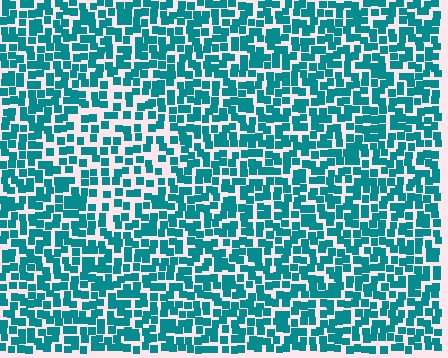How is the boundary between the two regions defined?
The boundary is defined by a change in element density (approximately 1.6x ratio). All elements are the same color, size, and shape.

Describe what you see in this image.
The image contains small teal elements arranged at two different densities. A diamond-shaped region is visible where the elements are less densely packed than the surrounding area.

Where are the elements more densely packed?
The elements are more densely packed outside the diamond boundary.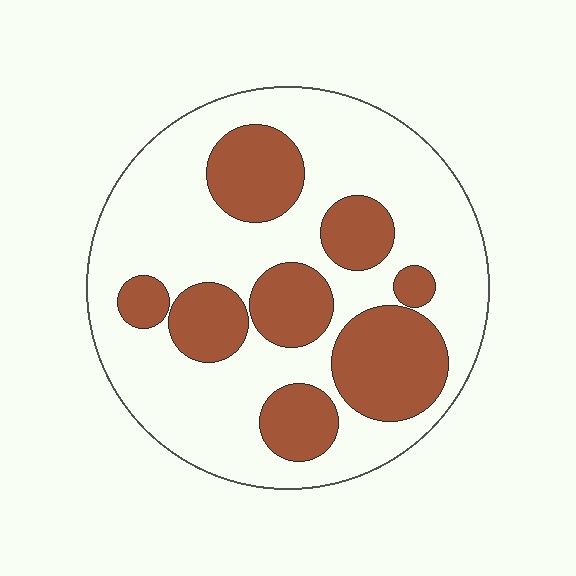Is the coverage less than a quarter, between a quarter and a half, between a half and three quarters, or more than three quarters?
Between a quarter and a half.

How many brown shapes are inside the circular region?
8.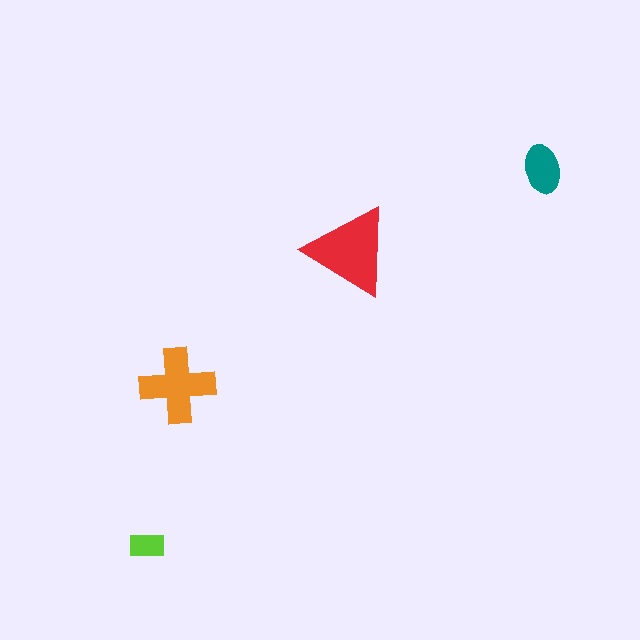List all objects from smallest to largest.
The lime rectangle, the teal ellipse, the orange cross, the red triangle.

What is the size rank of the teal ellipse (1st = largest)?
3rd.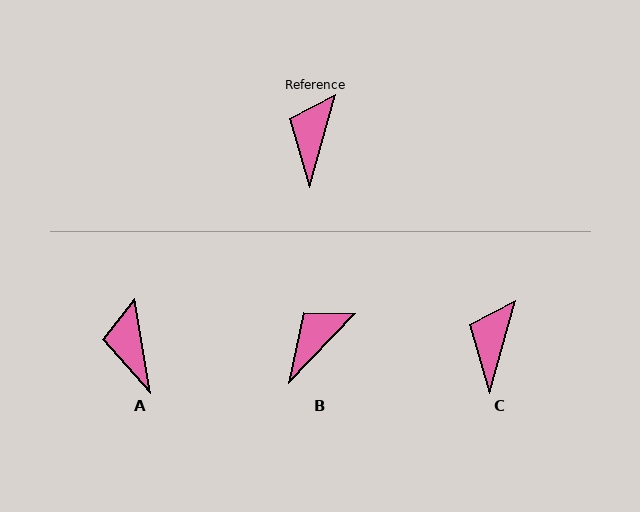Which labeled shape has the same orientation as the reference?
C.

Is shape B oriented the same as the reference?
No, it is off by about 28 degrees.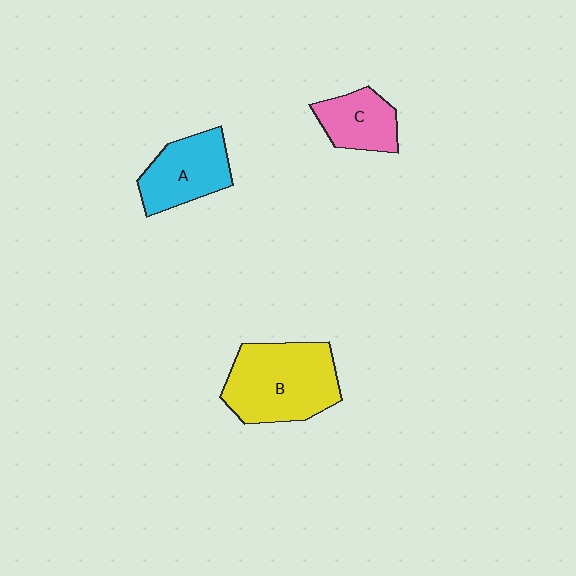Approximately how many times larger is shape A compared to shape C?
Approximately 1.3 times.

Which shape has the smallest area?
Shape C (pink).